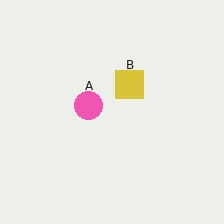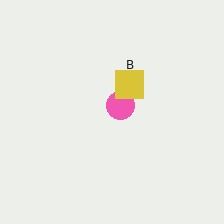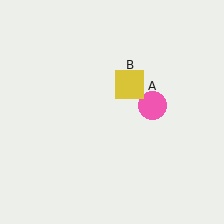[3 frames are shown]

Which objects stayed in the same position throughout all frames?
Yellow square (object B) remained stationary.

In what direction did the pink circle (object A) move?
The pink circle (object A) moved right.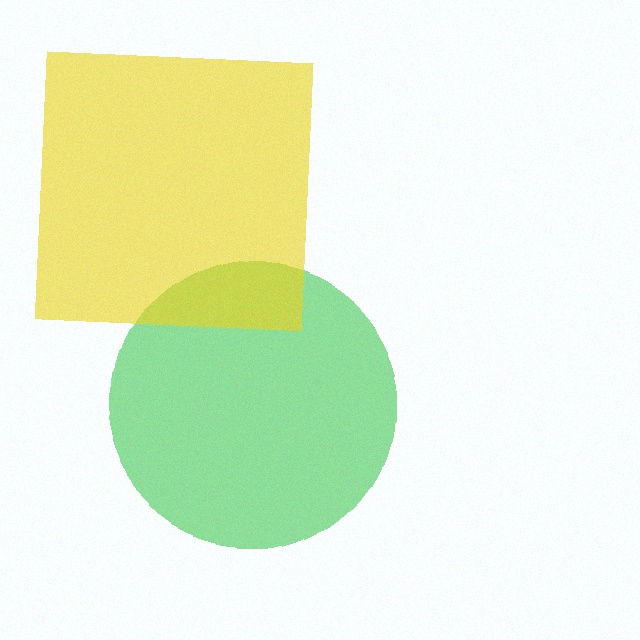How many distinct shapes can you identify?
There are 2 distinct shapes: a green circle, a yellow square.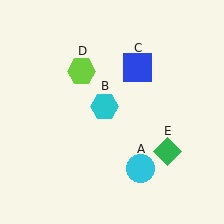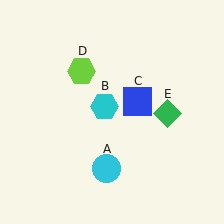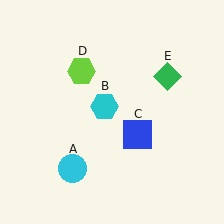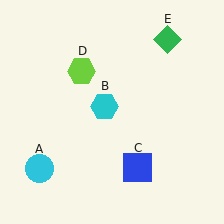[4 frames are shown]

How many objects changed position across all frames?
3 objects changed position: cyan circle (object A), blue square (object C), green diamond (object E).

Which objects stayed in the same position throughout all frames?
Cyan hexagon (object B) and lime hexagon (object D) remained stationary.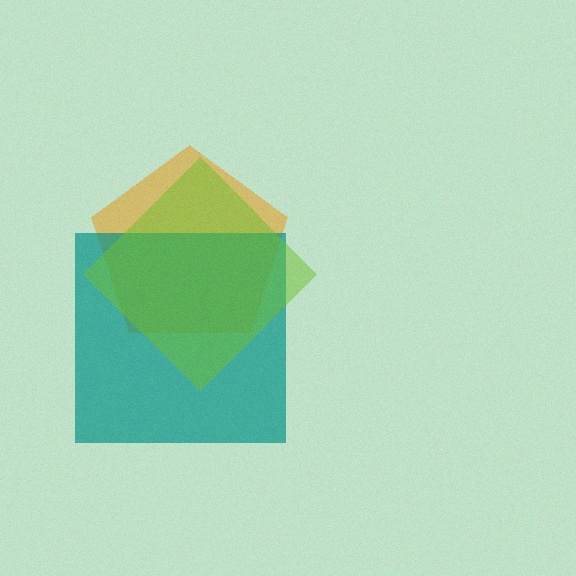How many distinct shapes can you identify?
There are 3 distinct shapes: an orange pentagon, a teal square, a lime diamond.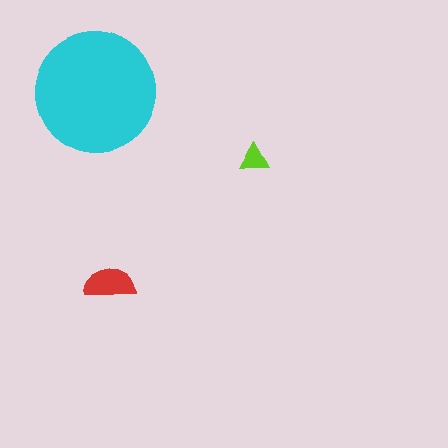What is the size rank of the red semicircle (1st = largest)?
2nd.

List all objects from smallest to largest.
The lime triangle, the red semicircle, the cyan circle.